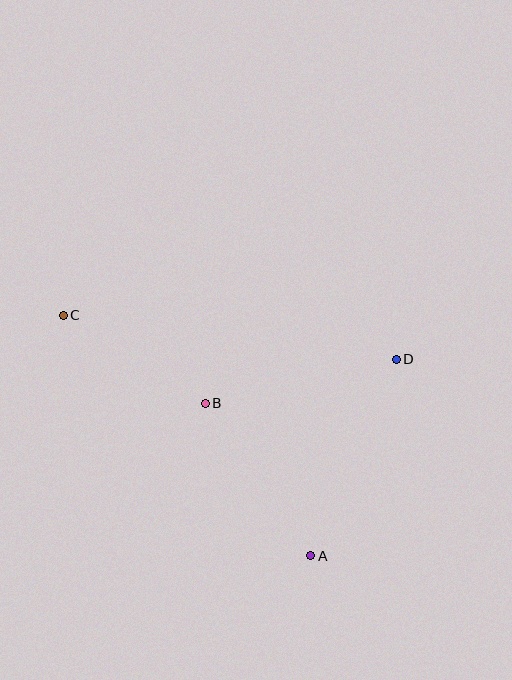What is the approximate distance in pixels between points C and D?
The distance between C and D is approximately 336 pixels.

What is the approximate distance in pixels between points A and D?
The distance between A and D is approximately 215 pixels.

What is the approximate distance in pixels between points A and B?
The distance between A and B is approximately 186 pixels.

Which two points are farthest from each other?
Points A and C are farthest from each other.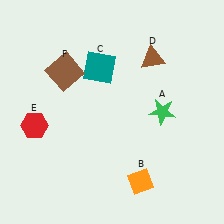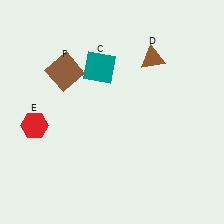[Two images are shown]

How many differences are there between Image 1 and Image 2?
There are 2 differences between the two images.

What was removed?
The orange diamond (B), the green star (A) were removed in Image 2.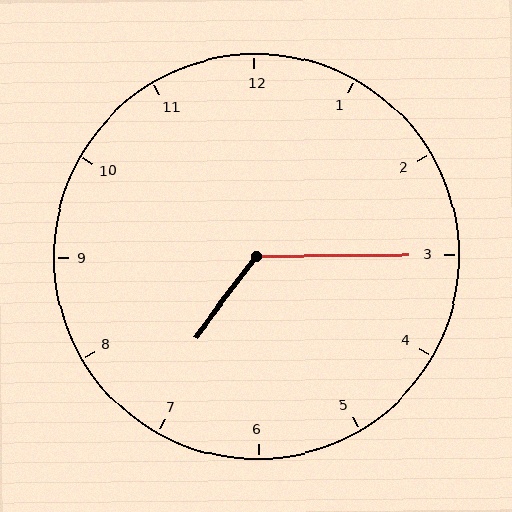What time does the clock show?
7:15.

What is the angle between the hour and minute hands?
Approximately 128 degrees.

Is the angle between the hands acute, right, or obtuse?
It is obtuse.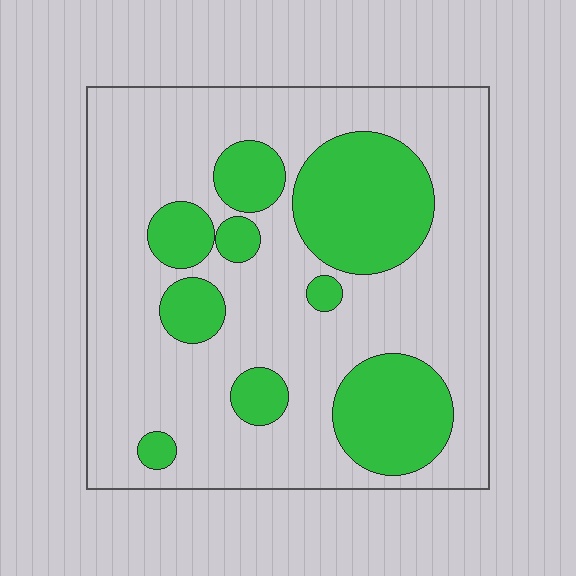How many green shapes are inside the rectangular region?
9.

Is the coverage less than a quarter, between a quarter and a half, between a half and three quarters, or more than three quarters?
Between a quarter and a half.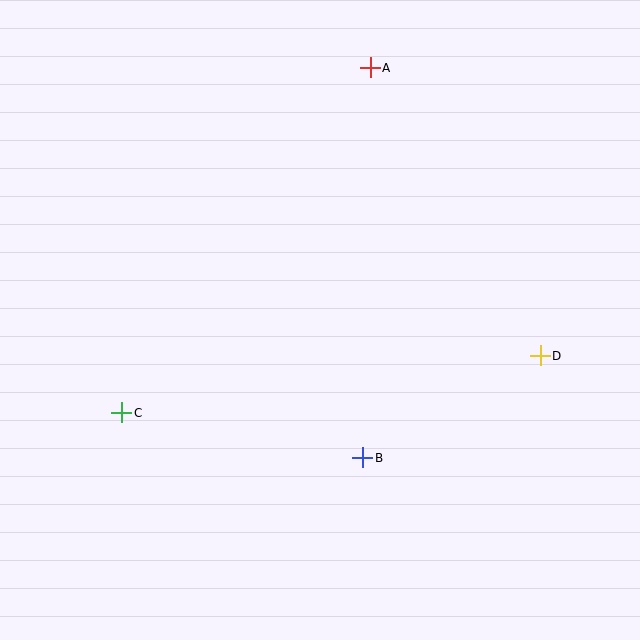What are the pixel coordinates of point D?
Point D is at (540, 356).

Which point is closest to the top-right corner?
Point A is closest to the top-right corner.